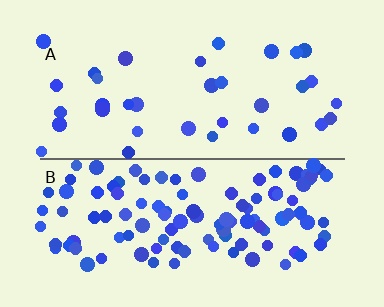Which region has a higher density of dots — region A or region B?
B (the bottom).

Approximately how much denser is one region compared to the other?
Approximately 3.0× — region B over region A.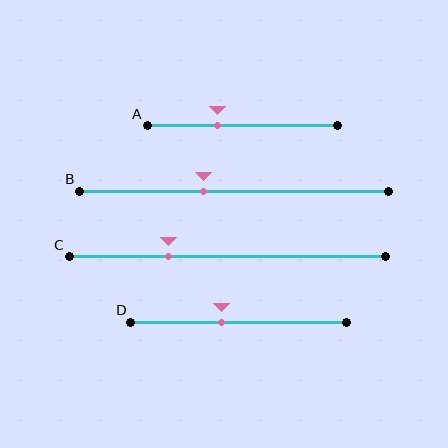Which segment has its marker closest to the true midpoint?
Segment D has its marker closest to the true midpoint.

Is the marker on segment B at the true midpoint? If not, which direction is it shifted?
No, the marker on segment B is shifted to the left by about 10% of the segment length.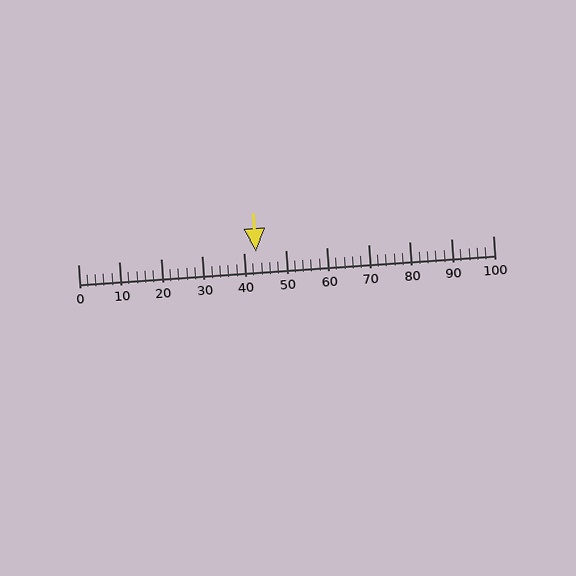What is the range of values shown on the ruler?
The ruler shows values from 0 to 100.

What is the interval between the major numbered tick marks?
The major tick marks are spaced 10 units apart.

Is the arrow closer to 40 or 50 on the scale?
The arrow is closer to 40.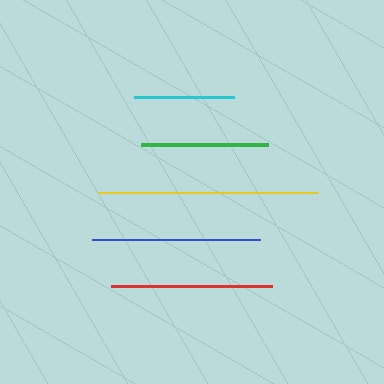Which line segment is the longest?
The yellow line is the longest at approximately 220 pixels.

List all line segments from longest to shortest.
From longest to shortest: yellow, blue, red, green, cyan.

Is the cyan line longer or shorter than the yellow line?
The yellow line is longer than the cyan line.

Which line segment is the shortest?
The cyan line is the shortest at approximately 100 pixels.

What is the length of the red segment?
The red segment is approximately 160 pixels long.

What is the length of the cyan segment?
The cyan segment is approximately 100 pixels long.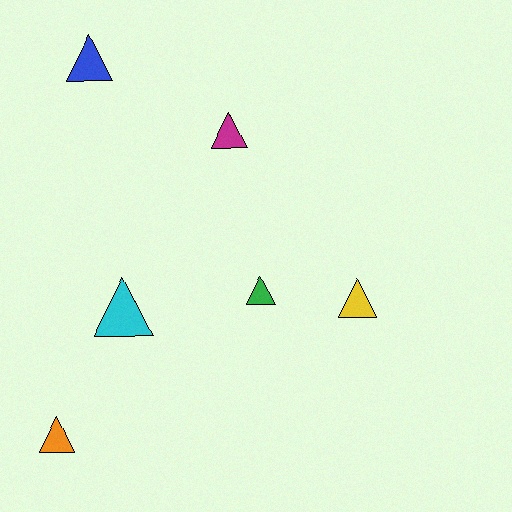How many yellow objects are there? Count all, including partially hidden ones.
There is 1 yellow object.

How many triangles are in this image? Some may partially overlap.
There are 6 triangles.